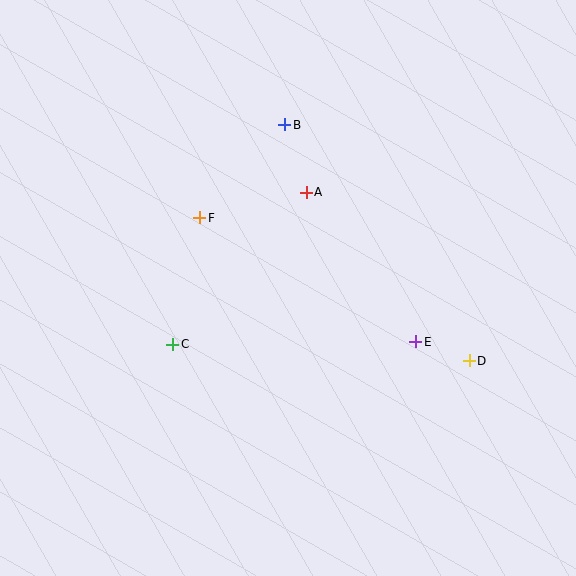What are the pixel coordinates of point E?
Point E is at (416, 342).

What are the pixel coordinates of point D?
Point D is at (469, 361).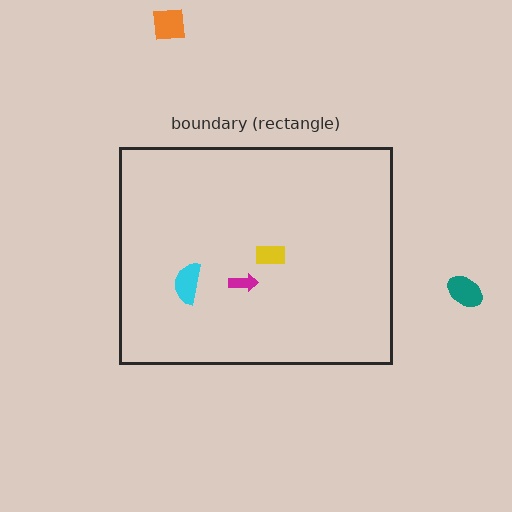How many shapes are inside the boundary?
3 inside, 2 outside.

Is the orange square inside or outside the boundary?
Outside.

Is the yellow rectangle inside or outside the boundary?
Inside.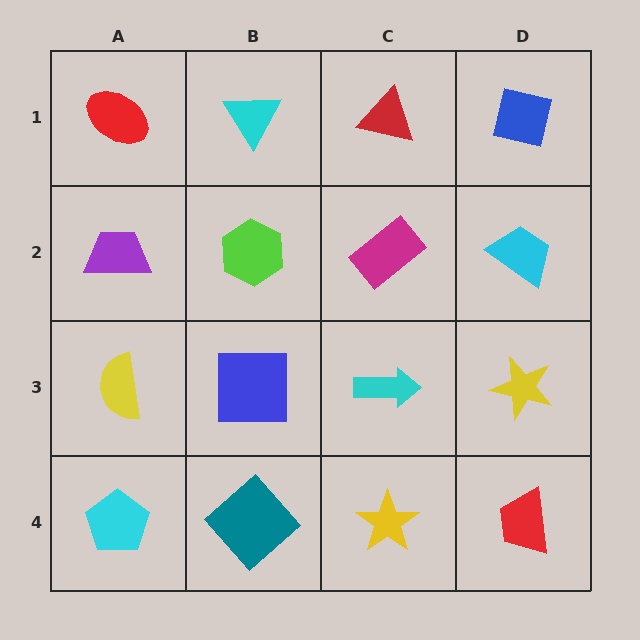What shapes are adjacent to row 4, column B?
A blue square (row 3, column B), a cyan pentagon (row 4, column A), a yellow star (row 4, column C).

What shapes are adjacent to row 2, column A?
A red ellipse (row 1, column A), a yellow semicircle (row 3, column A), a lime hexagon (row 2, column B).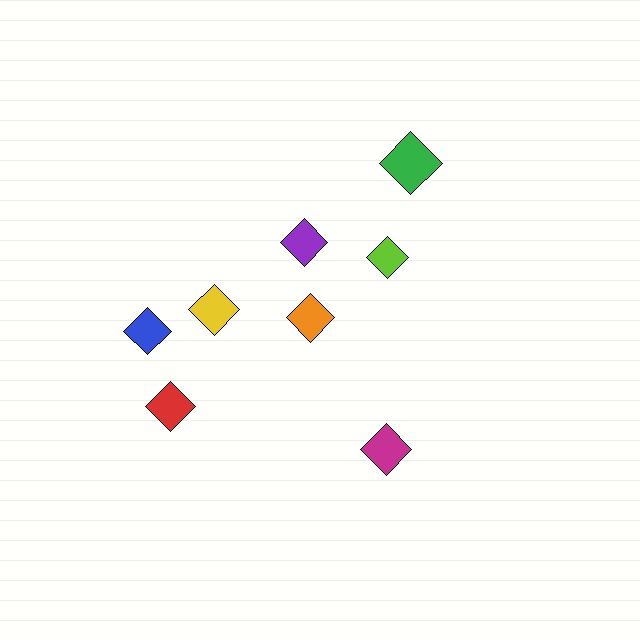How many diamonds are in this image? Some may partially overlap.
There are 8 diamonds.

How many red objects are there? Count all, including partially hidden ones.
There is 1 red object.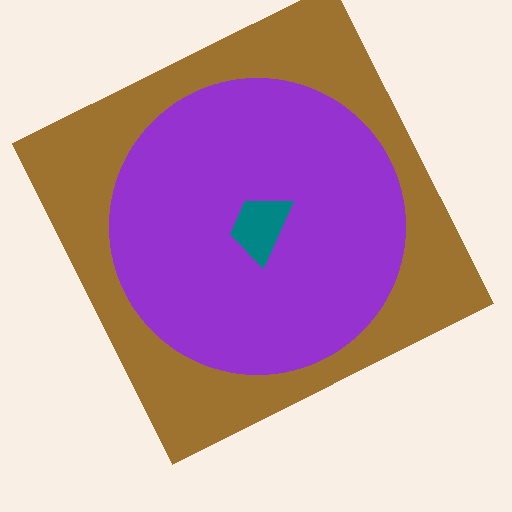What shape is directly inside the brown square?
The purple circle.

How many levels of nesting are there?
3.